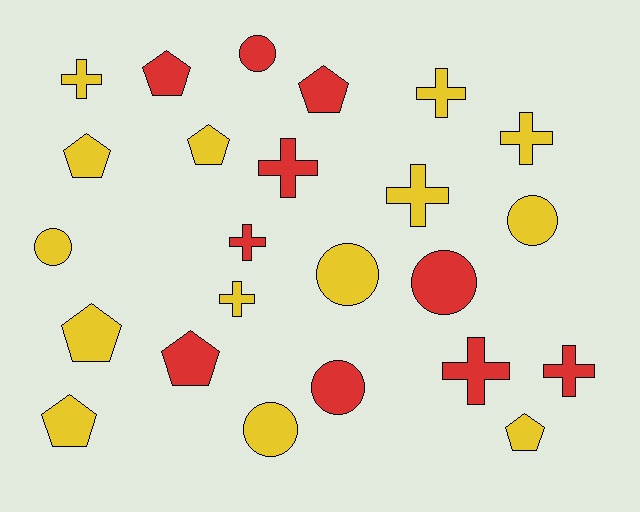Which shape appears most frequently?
Cross, with 9 objects.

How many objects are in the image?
There are 24 objects.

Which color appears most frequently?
Yellow, with 14 objects.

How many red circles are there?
There are 3 red circles.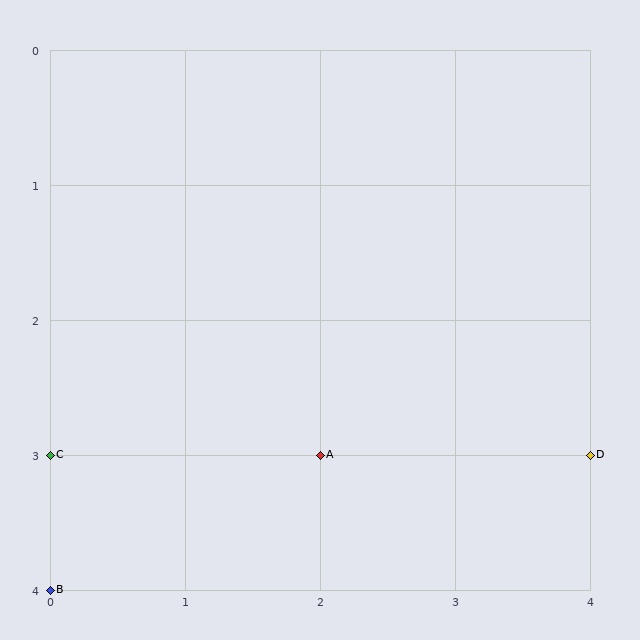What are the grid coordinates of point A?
Point A is at grid coordinates (2, 3).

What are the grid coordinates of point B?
Point B is at grid coordinates (0, 4).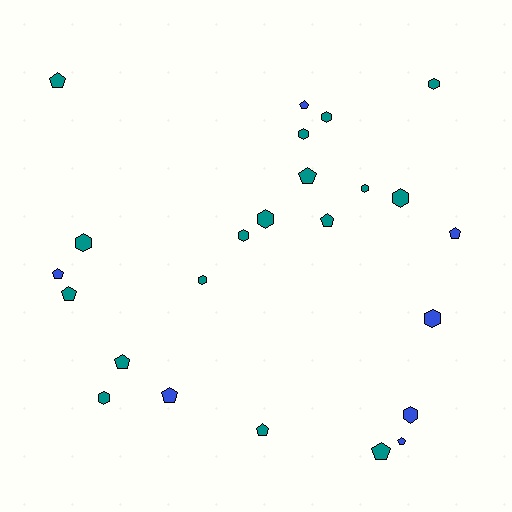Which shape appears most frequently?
Hexagon, with 12 objects.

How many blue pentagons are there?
There are 5 blue pentagons.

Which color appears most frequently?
Teal, with 17 objects.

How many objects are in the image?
There are 24 objects.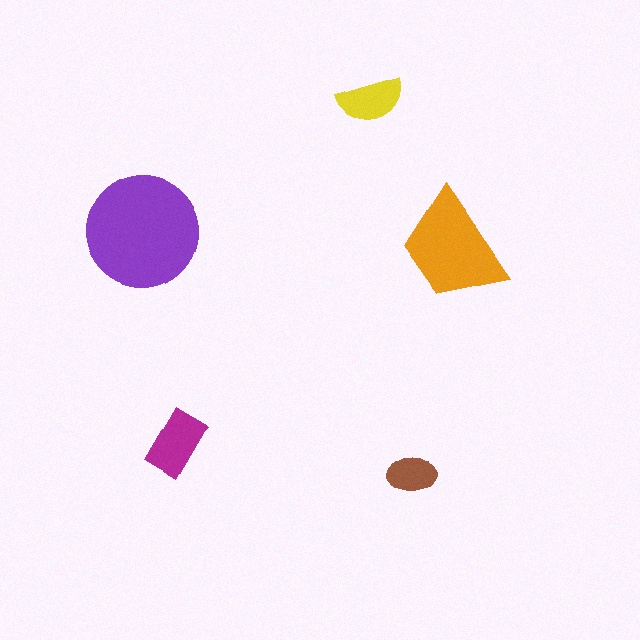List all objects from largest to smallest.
The purple circle, the orange trapezoid, the magenta rectangle, the yellow semicircle, the brown ellipse.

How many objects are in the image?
There are 5 objects in the image.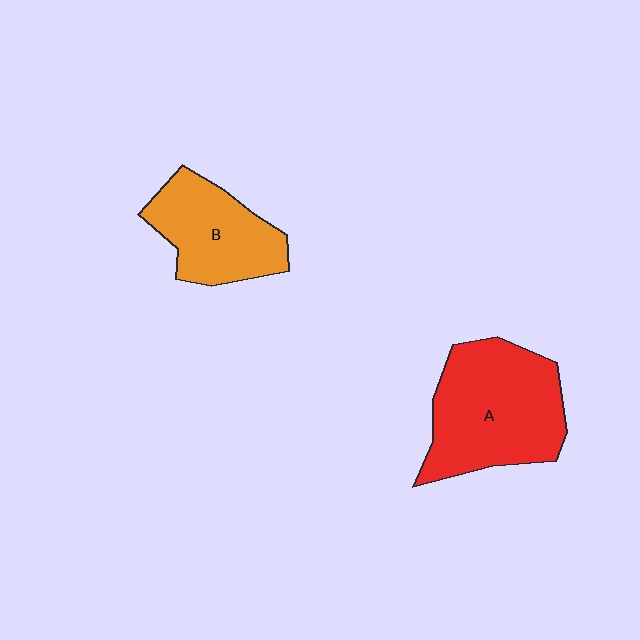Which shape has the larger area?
Shape A (red).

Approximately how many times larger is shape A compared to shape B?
Approximately 1.5 times.